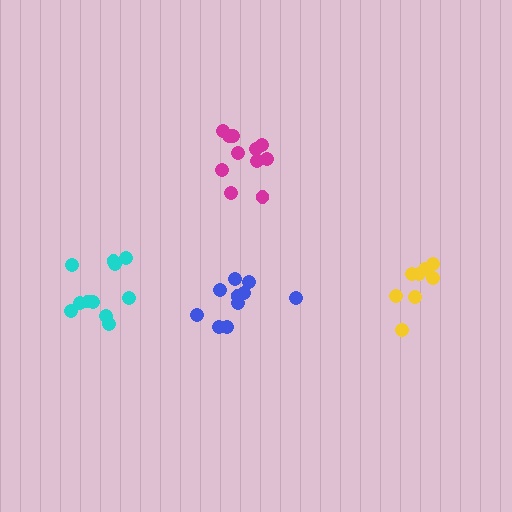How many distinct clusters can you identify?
There are 4 distinct clusters.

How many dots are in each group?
Group 1: 8 dots, Group 2: 11 dots, Group 3: 10 dots, Group 4: 11 dots (40 total).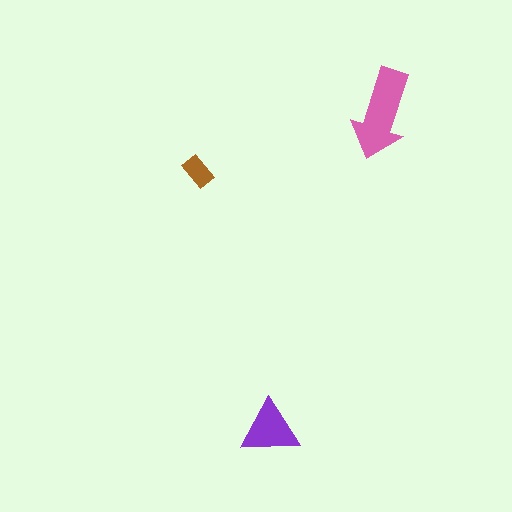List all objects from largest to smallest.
The pink arrow, the purple triangle, the brown rectangle.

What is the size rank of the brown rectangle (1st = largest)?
3rd.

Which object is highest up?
The pink arrow is topmost.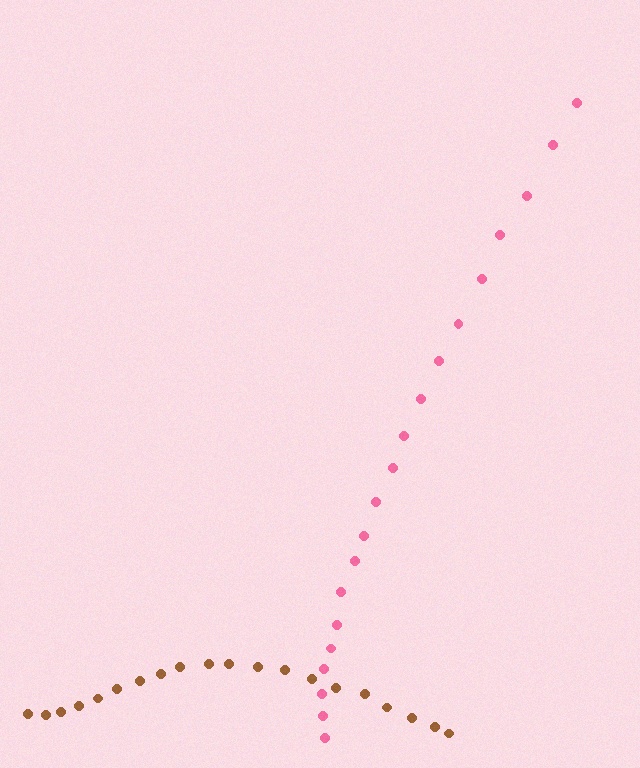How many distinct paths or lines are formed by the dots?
There are 2 distinct paths.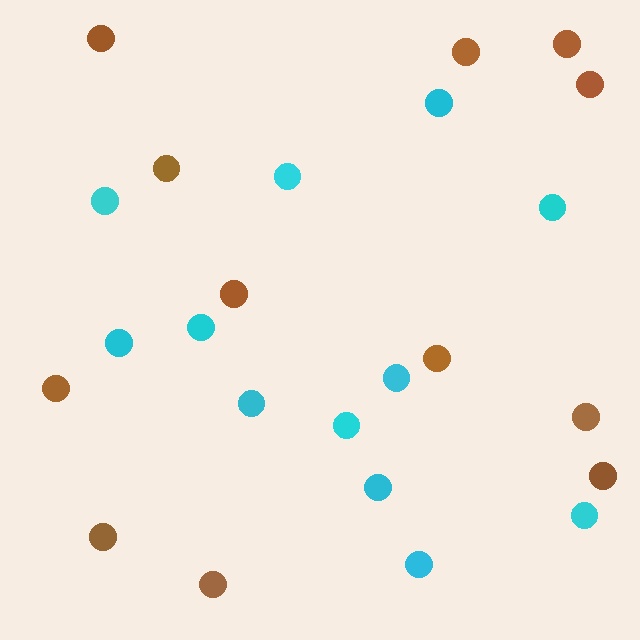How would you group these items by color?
There are 2 groups: one group of cyan circles (12) and one group of brown circles (12).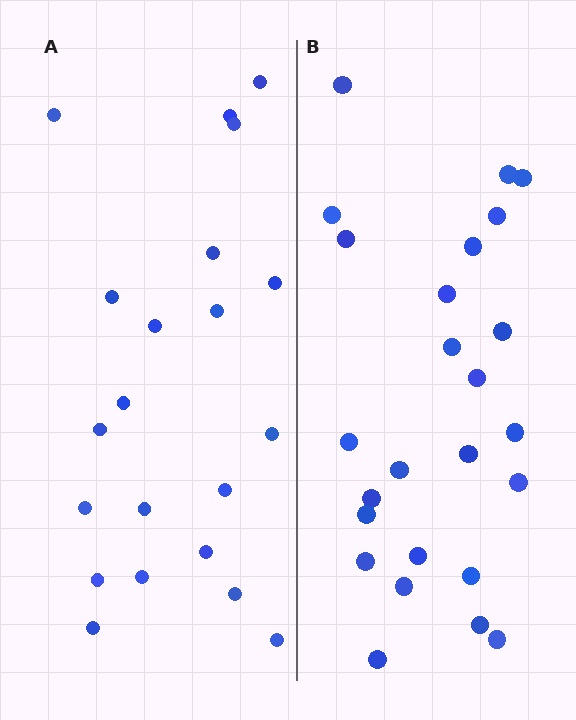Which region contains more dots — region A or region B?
Region B (the right region) has more dots.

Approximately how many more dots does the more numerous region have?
Region B has about 4 more dots than region A.